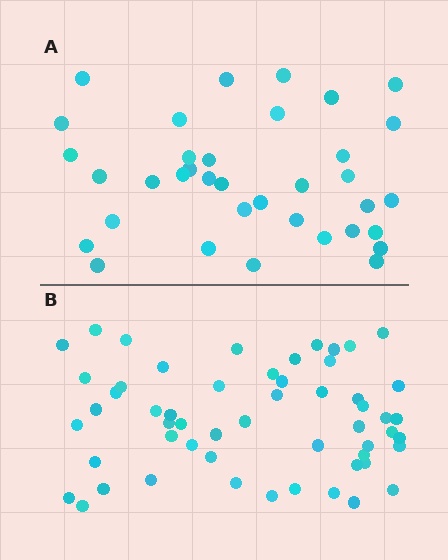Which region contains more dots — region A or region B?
Region B (the bottom region) has more dots.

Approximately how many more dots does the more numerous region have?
Region B has approximately 20 more dots than region A.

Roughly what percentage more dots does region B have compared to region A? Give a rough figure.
About 55% more.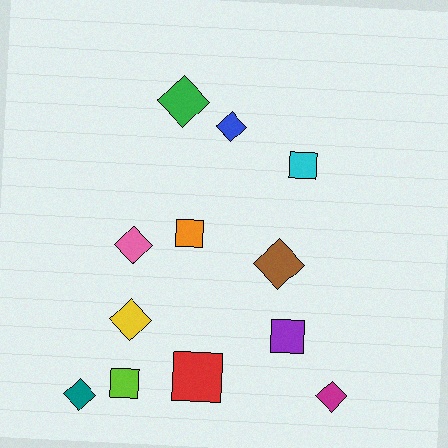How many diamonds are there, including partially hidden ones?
There are 7 diamonds.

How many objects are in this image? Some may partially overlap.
There are 12 objects.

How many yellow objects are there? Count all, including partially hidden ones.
There is 1 yellow object.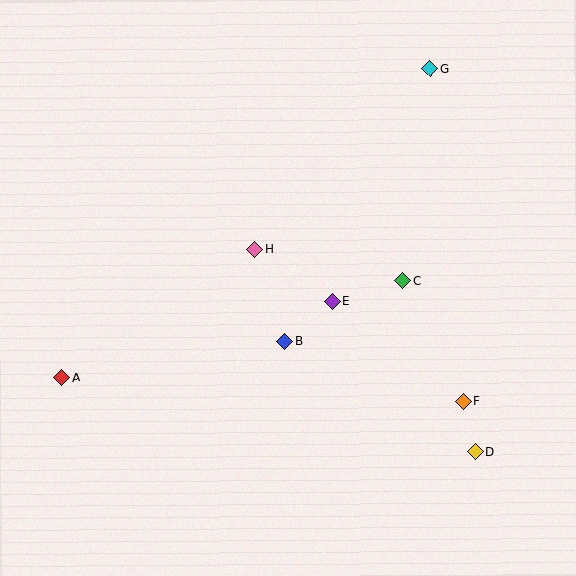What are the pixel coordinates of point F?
Point F is at (463, 401).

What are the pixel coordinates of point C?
Point C is at (403, 281).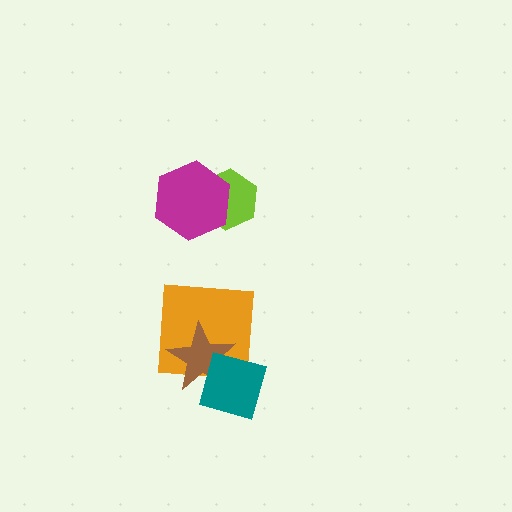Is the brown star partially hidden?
Yes, it is partially covered by another shape.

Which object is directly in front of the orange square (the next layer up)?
The brown star is directly in front of the orange square.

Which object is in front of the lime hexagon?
The magenta hexagon is in front of the lime hexagon.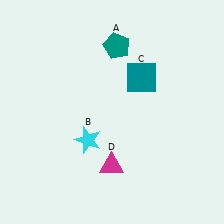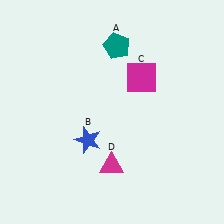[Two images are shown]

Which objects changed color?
B changed from cyan to blue. C changed from teal to magenta.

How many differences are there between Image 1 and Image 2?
There are 2 differences between the two images.